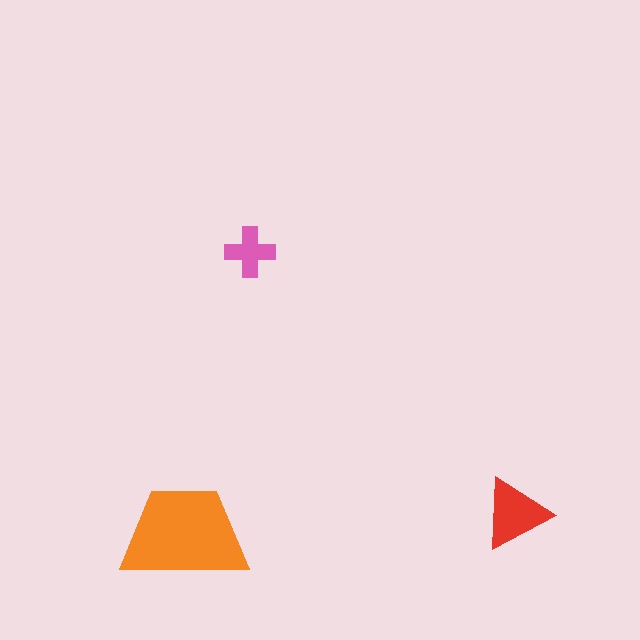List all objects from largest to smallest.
The orange trapezoid, the red triangle, the pink cross.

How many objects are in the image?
There are 3 objects in the image.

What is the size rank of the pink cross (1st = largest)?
3rd.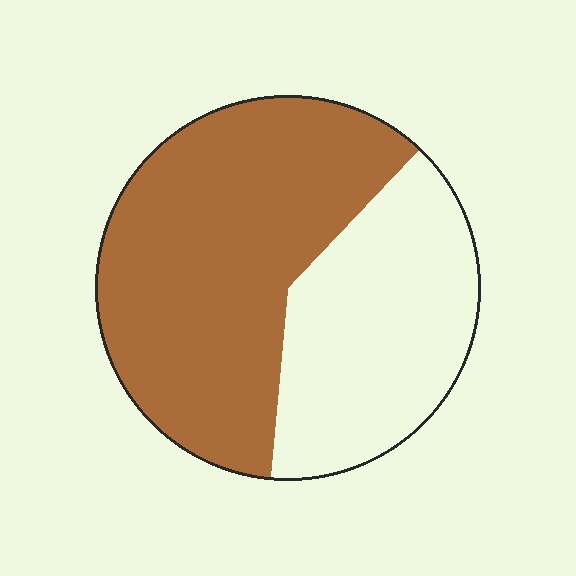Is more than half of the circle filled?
Yes.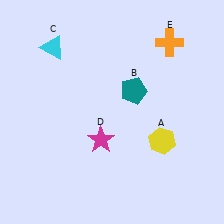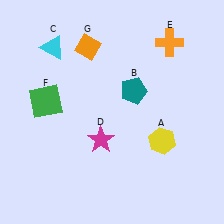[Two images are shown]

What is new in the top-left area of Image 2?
An orange diamond (G) was added in the top-left area of Image 2.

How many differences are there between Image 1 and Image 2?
There are 2 differences between the two images.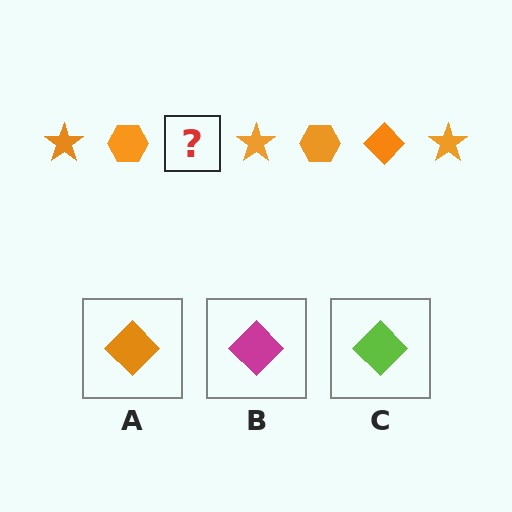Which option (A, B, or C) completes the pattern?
A.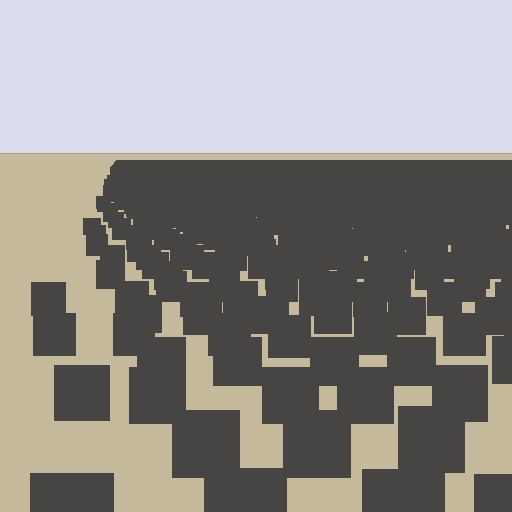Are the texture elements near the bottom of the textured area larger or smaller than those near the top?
Larger. Near the bottom, elements are closer to the viewer and appear at a bigger on-screen size.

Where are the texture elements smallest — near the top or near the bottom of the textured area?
Near the top.